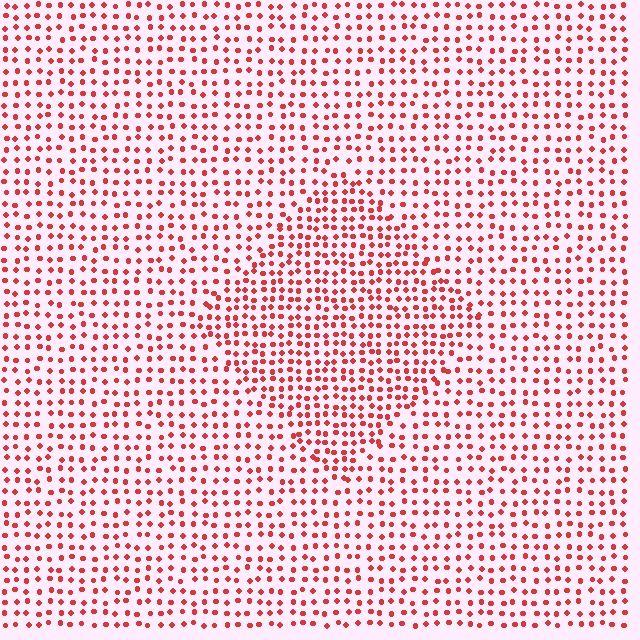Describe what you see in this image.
The image contains small red elements arranged at two different densities. A diamond-shaped region is visible where the elements are more densely packed than the surrounding area.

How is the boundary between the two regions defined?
The boundary is defined by a change in element density (approximately 1.5x ratio). All elements are the same color, size, and shape.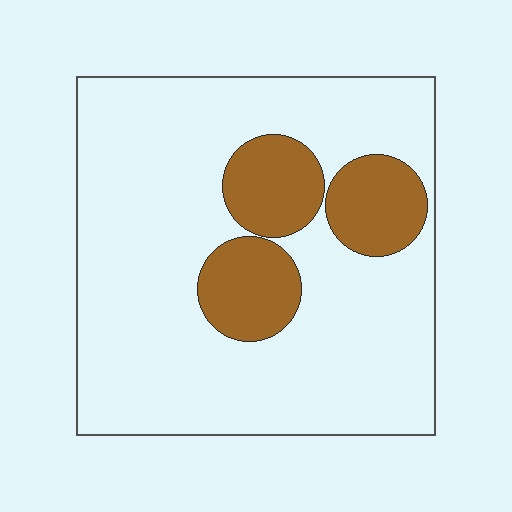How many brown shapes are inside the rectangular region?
3.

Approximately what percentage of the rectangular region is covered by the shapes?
Approximately 20%.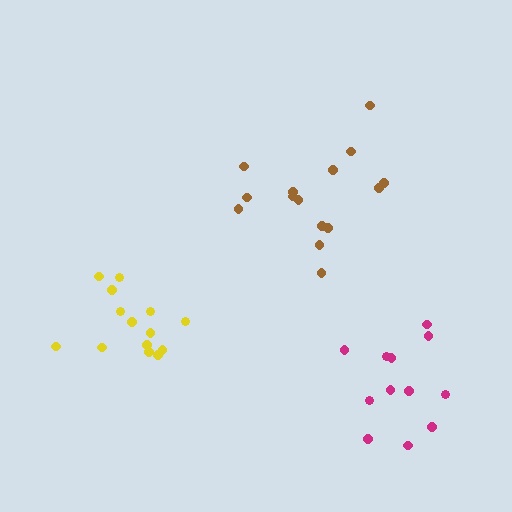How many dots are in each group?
Group 1: 14 dots, Group 2: 15 dots, Group 3: 12 dots (41 total).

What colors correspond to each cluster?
The clusters are colored: yellow, brown, magenta.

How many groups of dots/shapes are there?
There are 3 groups.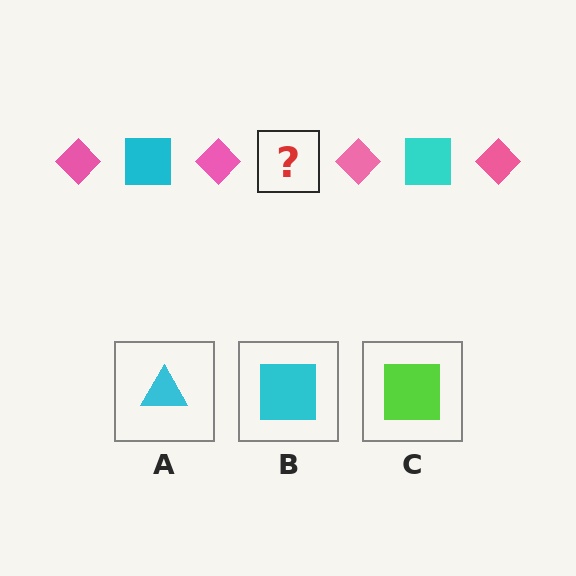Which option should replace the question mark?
Option B.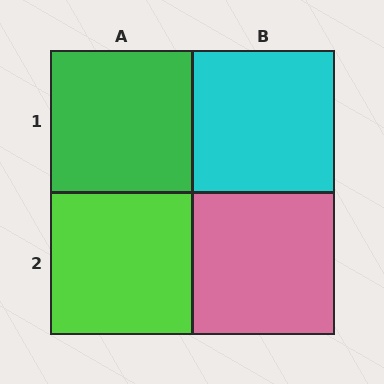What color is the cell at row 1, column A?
Green.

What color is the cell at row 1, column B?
Cyan.